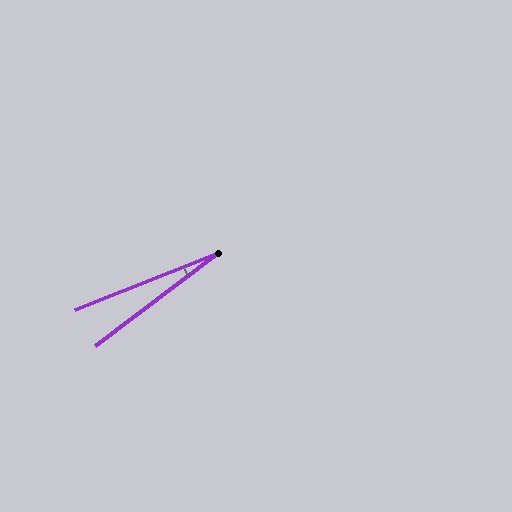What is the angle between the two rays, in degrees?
Approximately 15 degrees.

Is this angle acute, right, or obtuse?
It is acute.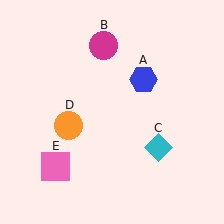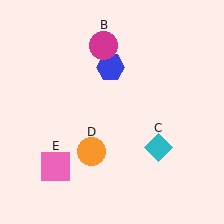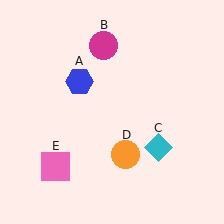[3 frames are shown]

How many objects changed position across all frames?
2 objects changed position: blue hexagon (object A), orange circle (object D).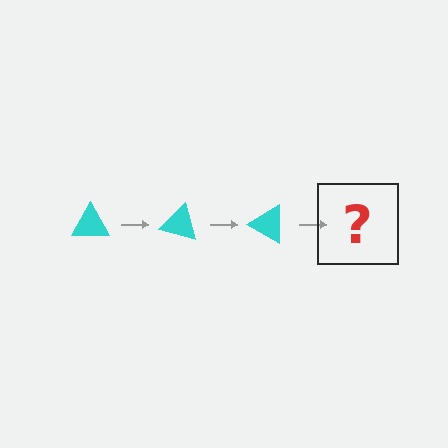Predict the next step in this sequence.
The next step is a cyan triangle rotated 45 degrees.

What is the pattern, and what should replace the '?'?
The pattern is that the triangle rotates 15 degrees each step. The '?' should be a cyan triangle rotated 45 degrees.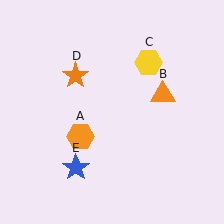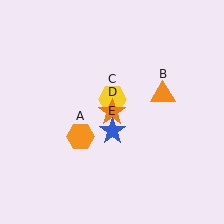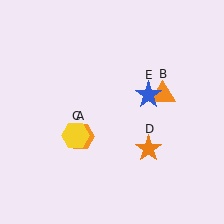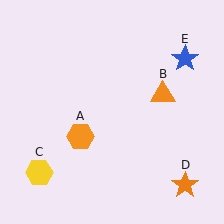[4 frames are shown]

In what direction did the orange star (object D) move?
The orange star (object D) moved down and to the right.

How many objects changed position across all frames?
3 objects changed position: yellow hexagon (object C), orange star (object D), blue star (object E).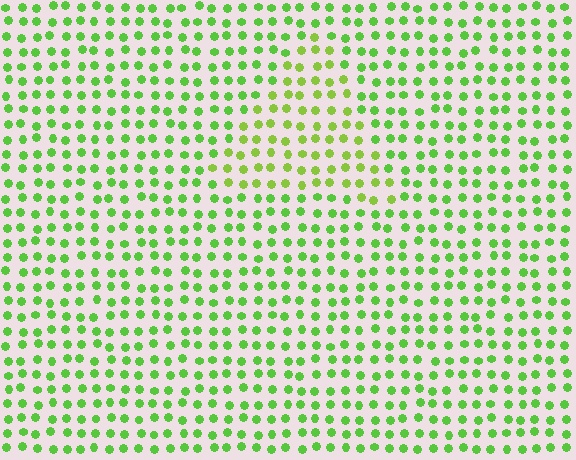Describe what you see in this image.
The image is filled with small lime elements in a uniform arrangement. A triangle-shaped region is visible where the elements are tinted to a slightly different hue, forming a subtle color boundary.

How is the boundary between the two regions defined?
The boundary is defined purely by a slight shift in hue (about 21 degrees). Spacing, size, and orientation are identical on both sides.